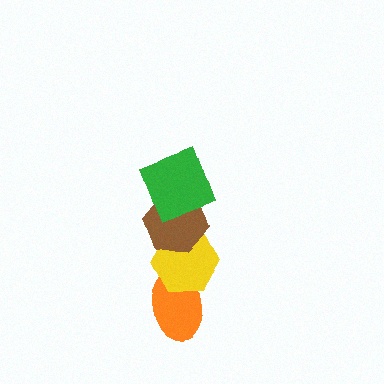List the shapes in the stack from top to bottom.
From top to bottom: the green square, the brown hexagon, the yellow hexagon, the orange ellipse.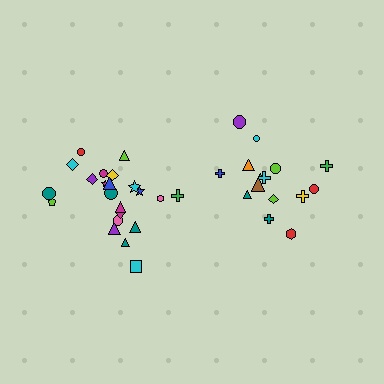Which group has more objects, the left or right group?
The left group.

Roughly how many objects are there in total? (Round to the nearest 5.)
Roughly 35 objects in total.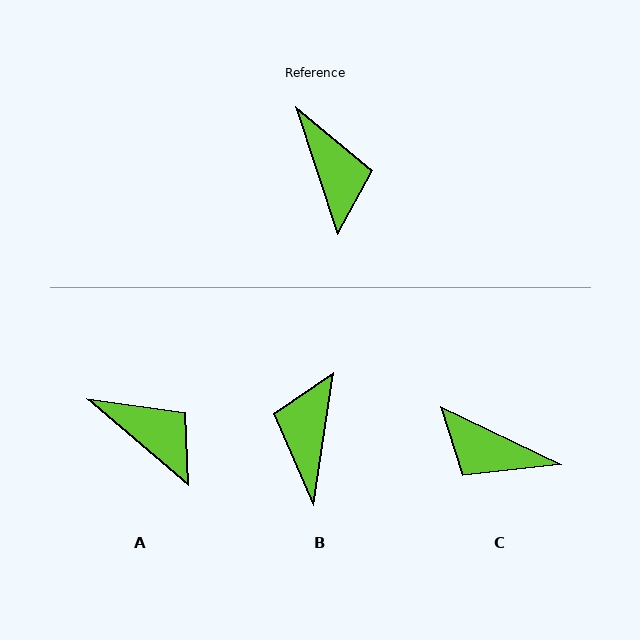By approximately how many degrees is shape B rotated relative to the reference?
Approximately 153 degrees counter-clockwise.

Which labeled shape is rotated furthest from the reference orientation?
B, about 153 degrees away.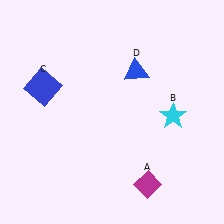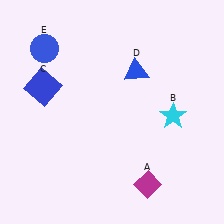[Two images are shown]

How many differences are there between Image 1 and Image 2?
There is 1 difference between the two images.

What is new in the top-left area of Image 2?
A blue circle (E) was added in the top-left area of Image 2.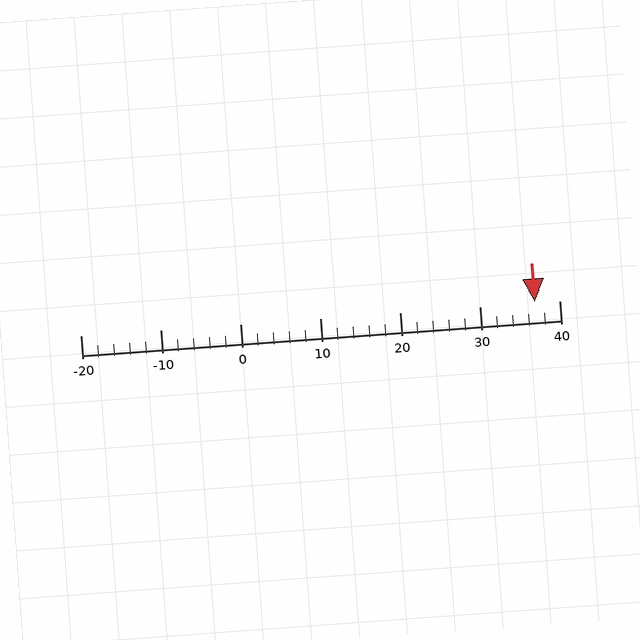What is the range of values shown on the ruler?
The ruler shows values from -20 to 40.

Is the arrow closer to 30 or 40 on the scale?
The arrow is closer to 40.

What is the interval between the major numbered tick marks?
The major tick marks are spaced 10 units apart.